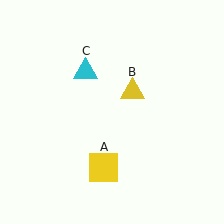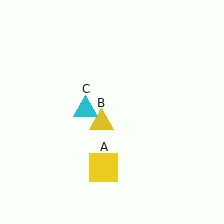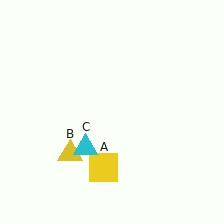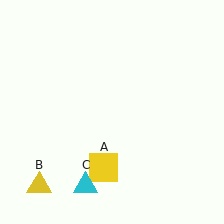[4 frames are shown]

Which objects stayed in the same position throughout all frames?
Yellow square (object A) remained stationary.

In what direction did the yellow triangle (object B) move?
The yellow triangle (object B) moved down and to the left.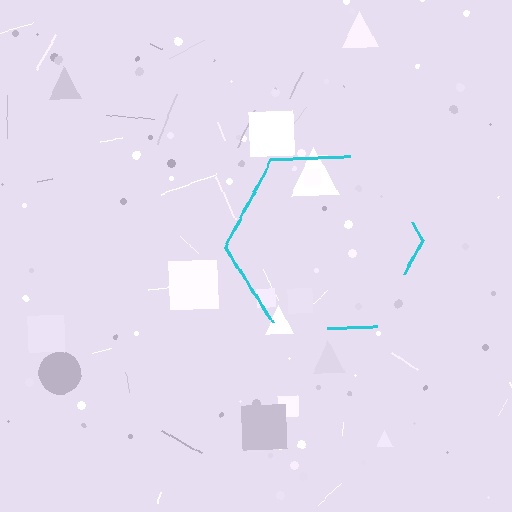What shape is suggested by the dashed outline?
The dashed outline suggests a hexagon.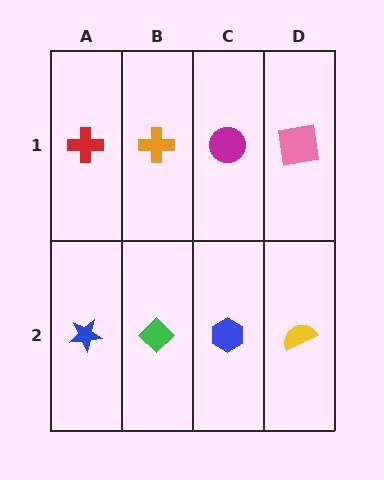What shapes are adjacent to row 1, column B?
A green diamond (row 2, column B), a red cross (row 1, column A), a magenta circle (row 1, column C).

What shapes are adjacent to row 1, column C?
A blue hexagon (row 2, column C), an orange cross (row 1, column B), a pink square (row 1, column D).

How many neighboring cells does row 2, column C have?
3.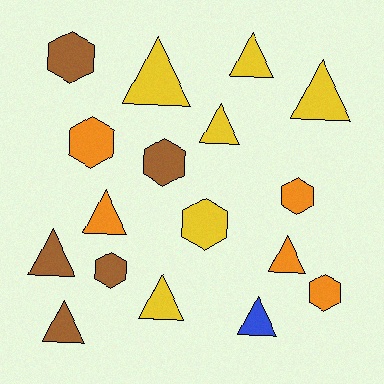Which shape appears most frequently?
Triangle, with 10 objects.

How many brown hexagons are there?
There are 3 brown hexagons.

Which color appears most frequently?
Yellow, with 6 objects.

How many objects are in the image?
There are 17 objects.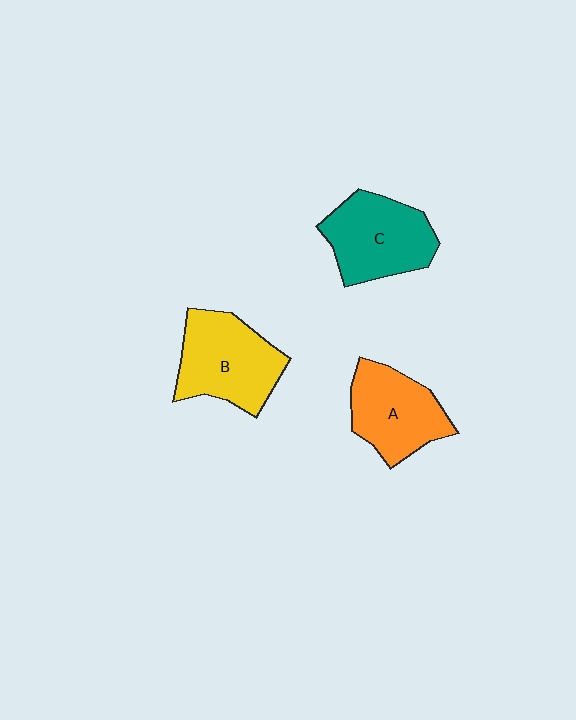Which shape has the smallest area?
Shape A (orange).